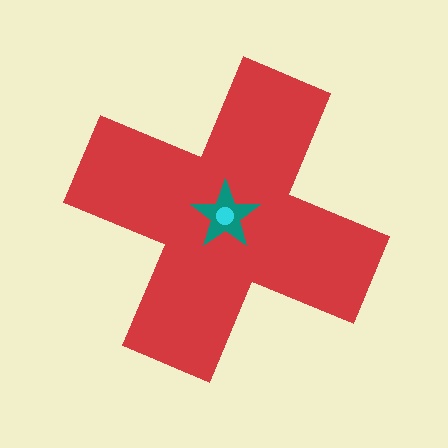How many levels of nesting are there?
3.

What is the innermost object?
The cyan circle.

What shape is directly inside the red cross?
The teal star.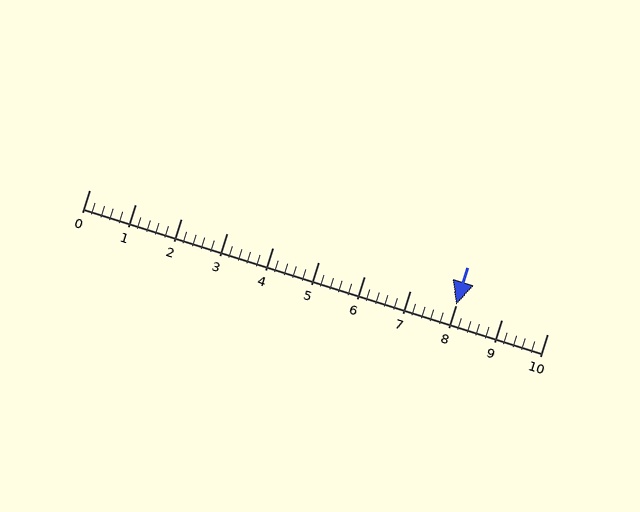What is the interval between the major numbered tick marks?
The major tick marks are spaced 1 units apart.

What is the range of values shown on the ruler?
The ruler shows values from 0 to 10.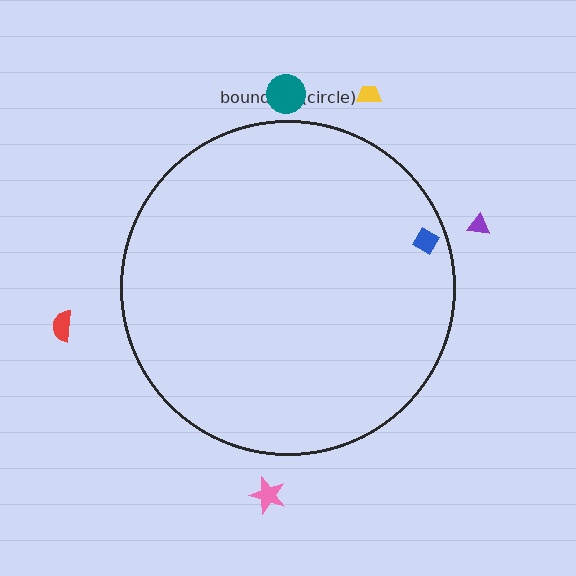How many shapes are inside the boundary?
1 inside, 5 outside.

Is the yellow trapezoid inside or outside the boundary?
Outside.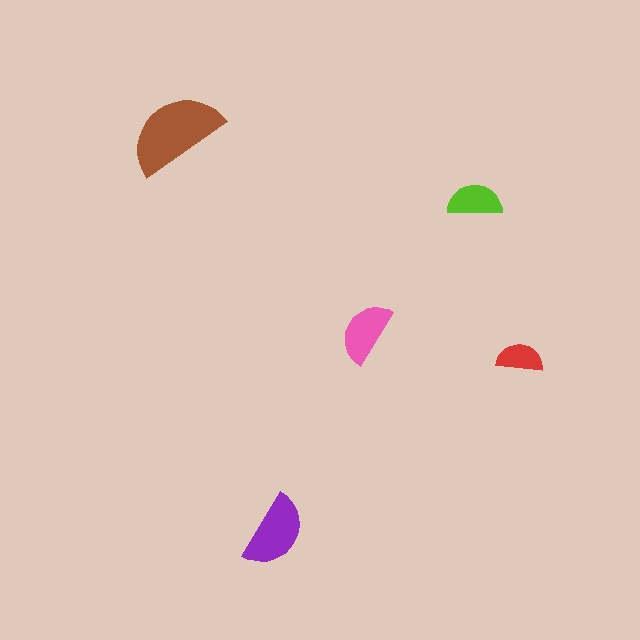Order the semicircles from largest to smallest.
the brown one, the purple one, the pink one, the lime one, the red one.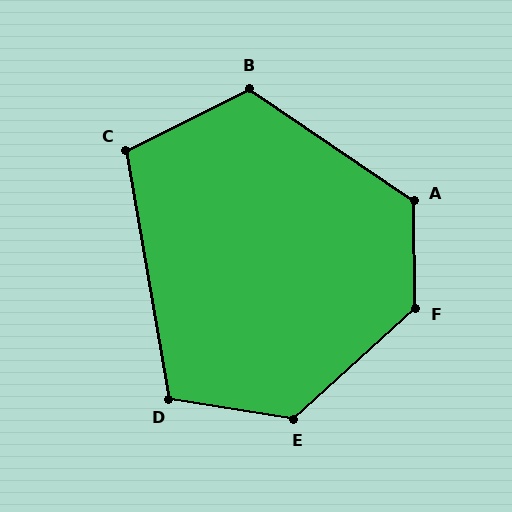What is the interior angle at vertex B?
Approximately 119 degrees (obtuse).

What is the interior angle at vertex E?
Approximately 128 degrees (obtuse).